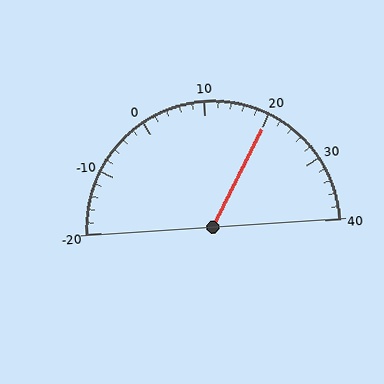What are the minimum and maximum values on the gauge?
The gauge ranges from -20 to 40.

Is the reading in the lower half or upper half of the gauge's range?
The reading is in the upper half of the range (-20 to 40).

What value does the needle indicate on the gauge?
The needle indicates approximately 20.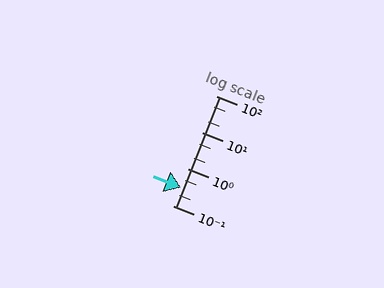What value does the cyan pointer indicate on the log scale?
The pointer indicates approximately 0.31.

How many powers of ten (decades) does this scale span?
The scale spans 3 decades, from 0.1 to 100.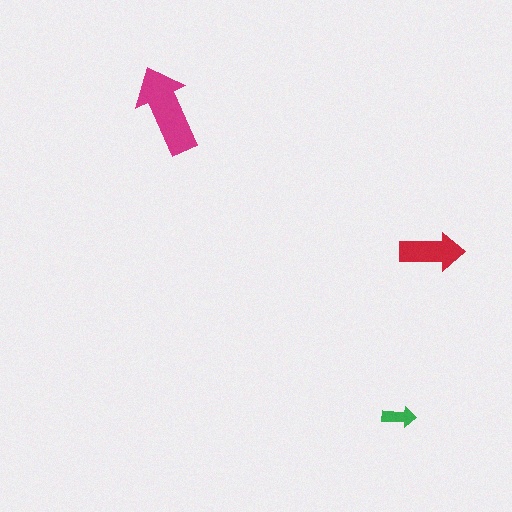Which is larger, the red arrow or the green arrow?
The red one.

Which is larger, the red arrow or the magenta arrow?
The magenta one.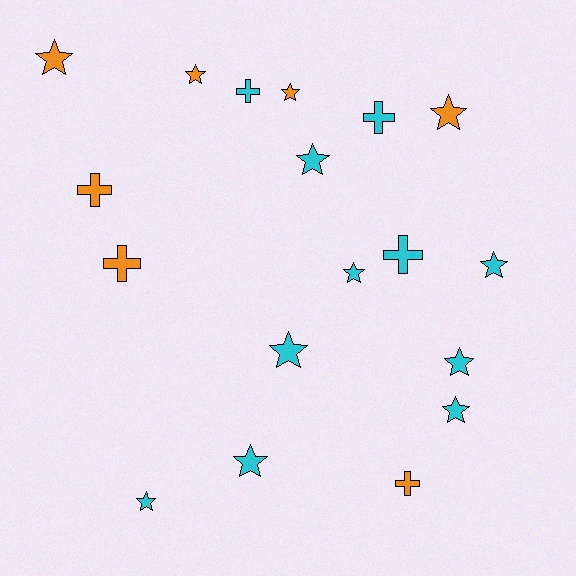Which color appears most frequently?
Cyan, with 11 objects.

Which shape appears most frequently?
Star, with 12 objects.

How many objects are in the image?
There are 18 objects.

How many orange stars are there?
There are 4 orange stars.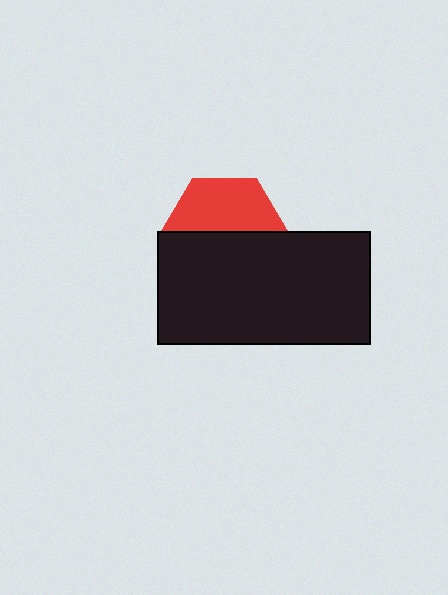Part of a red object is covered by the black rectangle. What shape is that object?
It is a hexagon.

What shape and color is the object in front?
The object in front is a black rectangle.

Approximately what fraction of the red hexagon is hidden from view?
Roughly 54% of the red hexagon is hidden behind the black rectangle.